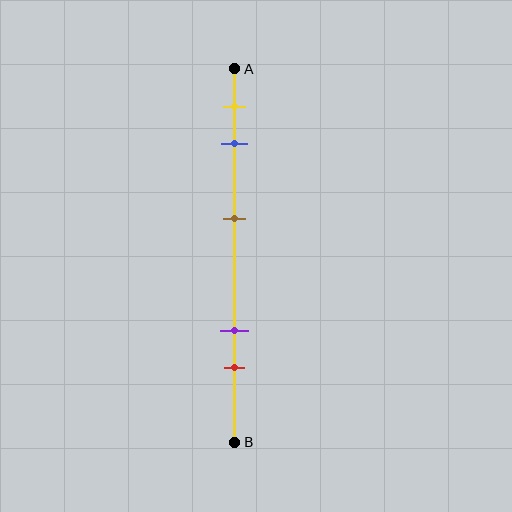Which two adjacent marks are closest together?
The yellow and blue marks are the closest adjacent pair.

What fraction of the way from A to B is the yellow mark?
The yellow mark is approximately 10% (0.1) of the way from A to B.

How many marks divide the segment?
There are 5 marks dividing the segment.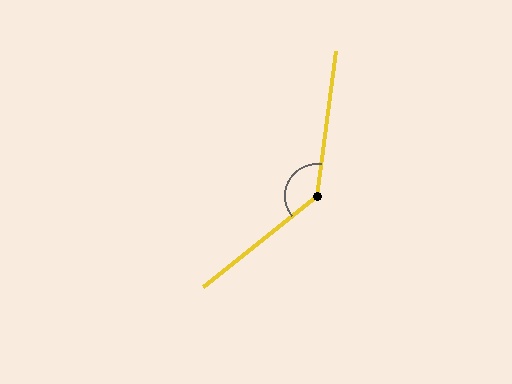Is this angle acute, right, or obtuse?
It is obtuse.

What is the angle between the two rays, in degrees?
Approximately 137 degrees.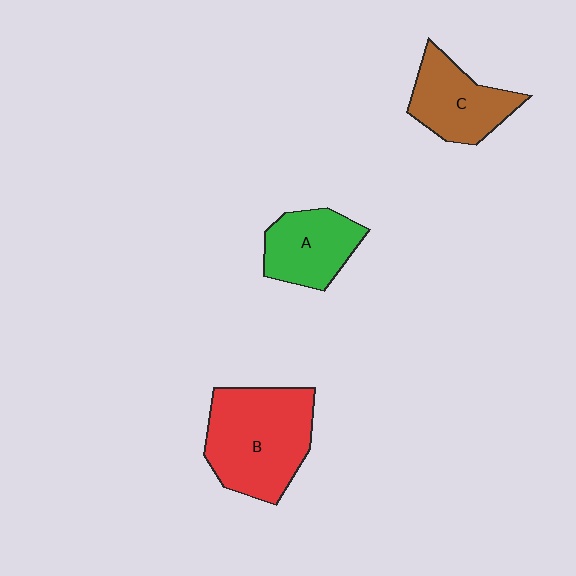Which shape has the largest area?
Shape B (red).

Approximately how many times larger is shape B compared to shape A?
Approximately 1.7 times.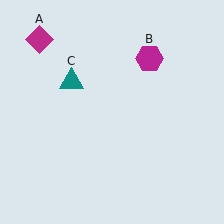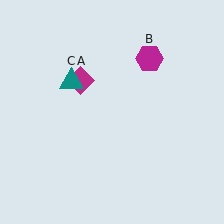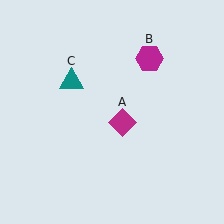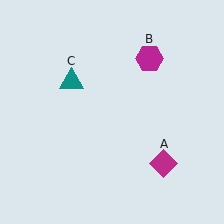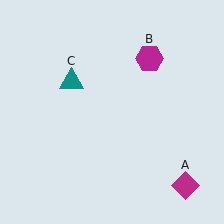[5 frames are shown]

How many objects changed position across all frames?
1 object changed position: magenta diamond (object A).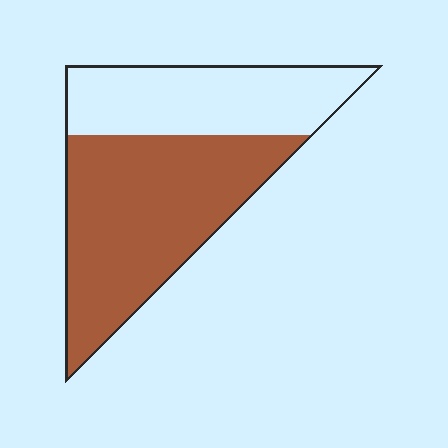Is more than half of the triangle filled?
Yes.